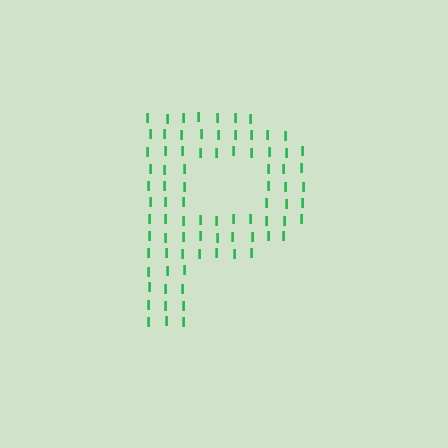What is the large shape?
The large shape is the letter P.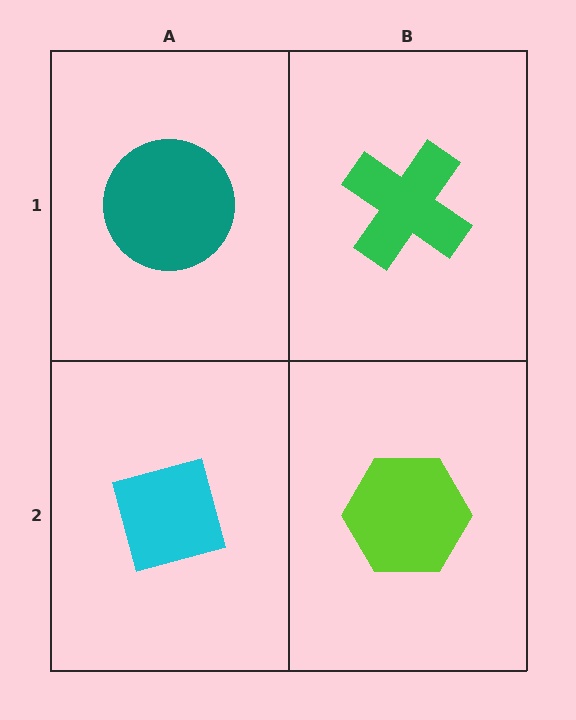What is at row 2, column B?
A lime hexagon.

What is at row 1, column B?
A green cross.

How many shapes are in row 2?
2 shapes.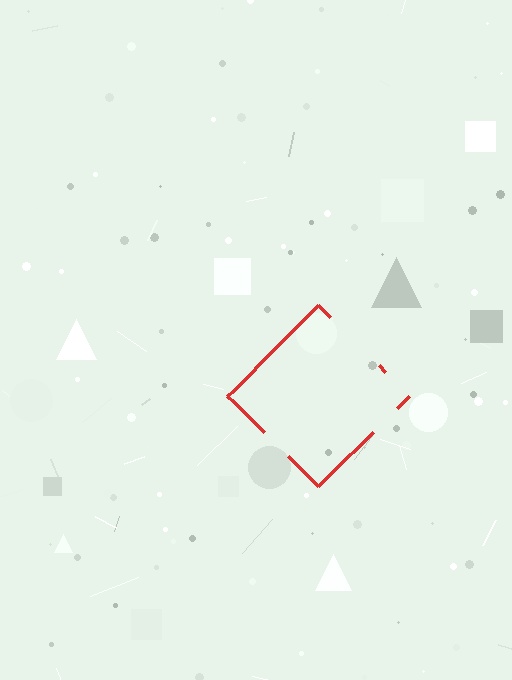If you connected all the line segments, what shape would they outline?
They would outline a diamond.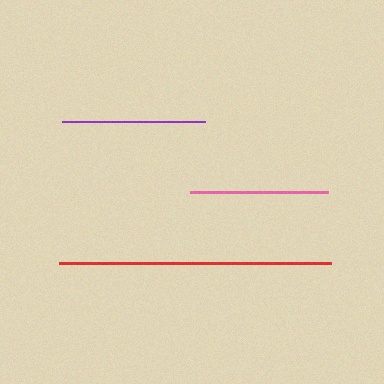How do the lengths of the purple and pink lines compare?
The purple and pink lines are approximately the same length.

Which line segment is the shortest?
The pink line is the shortest at approximately 139 pixels.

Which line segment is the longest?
The red line is the longest at approximately 272 pixels.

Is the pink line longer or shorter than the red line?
The red line is longer than the pink line.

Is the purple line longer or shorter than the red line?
The red line is longer than the purple line.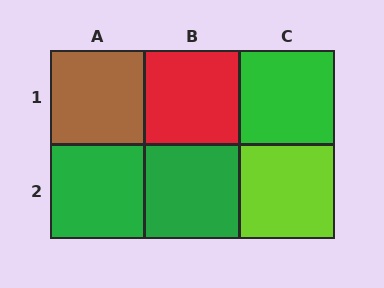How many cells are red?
1 cell is red.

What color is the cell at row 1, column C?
Green.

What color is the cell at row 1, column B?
Red.